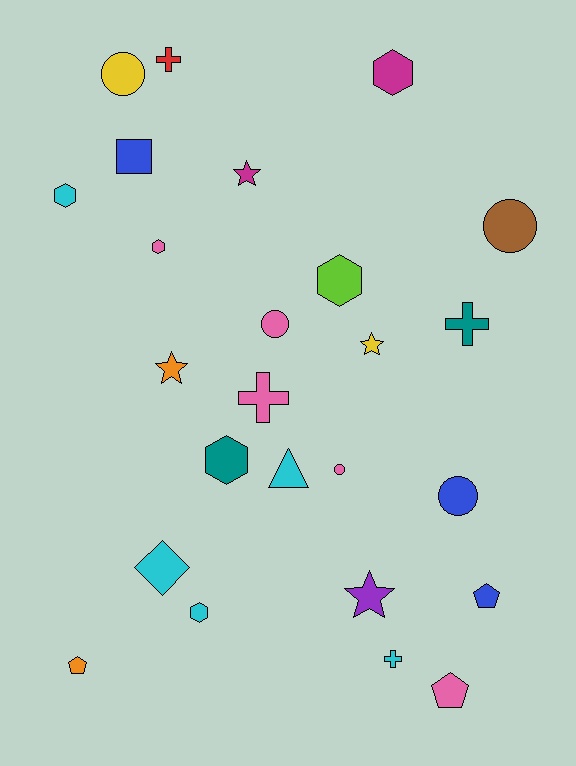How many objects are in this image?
There are 25 objects.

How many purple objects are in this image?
There is 1 purple object.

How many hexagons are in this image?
There are 6 hexagons.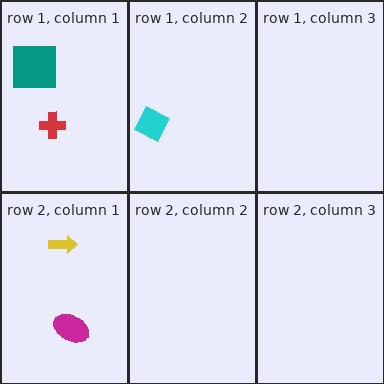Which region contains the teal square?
The row 1, column 1 region.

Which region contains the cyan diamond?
The row 1, column 2 region.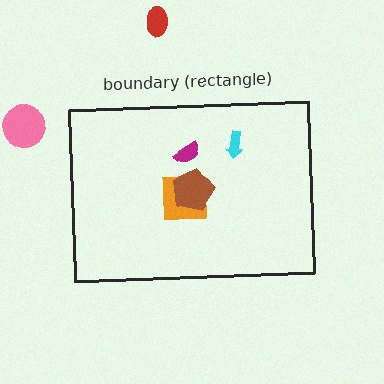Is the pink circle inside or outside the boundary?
Outside.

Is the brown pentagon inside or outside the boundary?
Inside.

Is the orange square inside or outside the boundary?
Inside.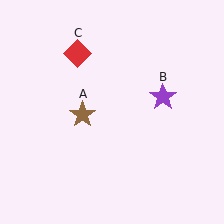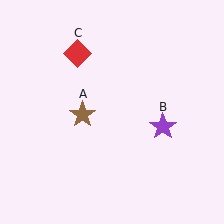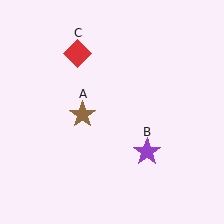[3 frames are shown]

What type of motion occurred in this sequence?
The purple star (object B) rotated clockwise around the center of the scene.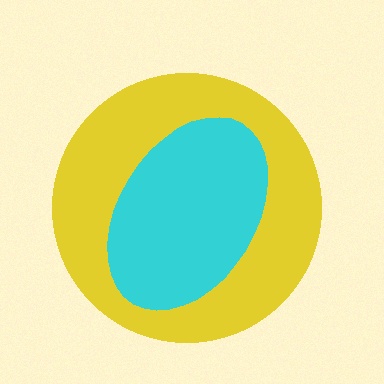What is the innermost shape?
The cyan ellipse.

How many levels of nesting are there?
2.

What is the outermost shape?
The yellow circle.